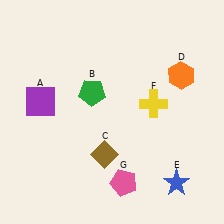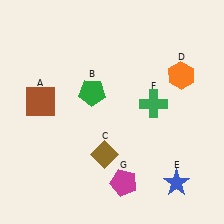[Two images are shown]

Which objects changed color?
A changed from purple to brown. F changed from yellow to green. G changed from pink to magenta.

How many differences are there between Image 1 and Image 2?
There are 3 differences between the two images.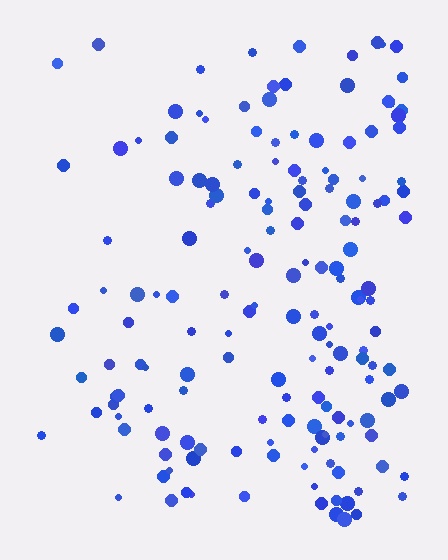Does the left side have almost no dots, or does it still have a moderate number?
Still a moderate number, just noticeably fewer than the right.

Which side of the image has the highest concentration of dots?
The right.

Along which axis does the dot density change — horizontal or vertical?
Horizontal.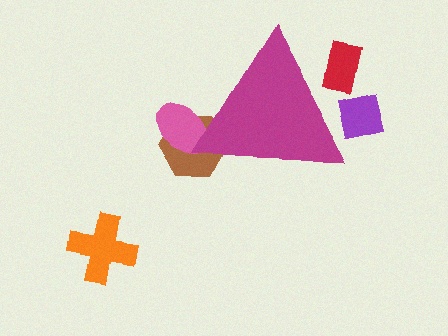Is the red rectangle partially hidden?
Yes, the red rectangle is partially hidden behind the magenta triangle.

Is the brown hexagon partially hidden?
Yes, the brown hexagon is partially hidden behind the magenta triangle.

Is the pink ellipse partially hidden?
Yes, the pink ellipse is partially hidden behind the magenta triangle.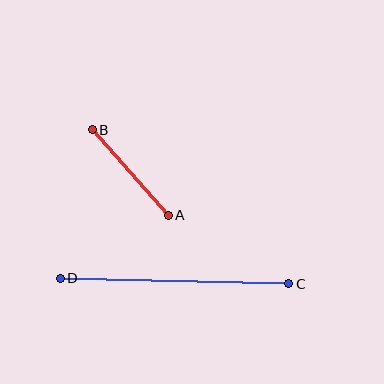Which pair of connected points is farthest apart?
Points C and D are farthest apart.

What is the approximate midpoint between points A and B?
The midpoint is at approximately (130, 173) pixels.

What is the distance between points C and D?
The distance is approximately 229 pixels.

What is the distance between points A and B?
The distance is approximately 115 pixels.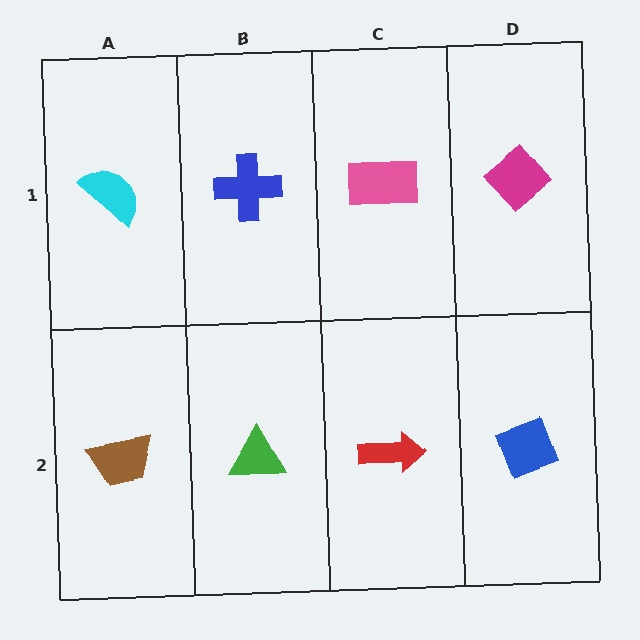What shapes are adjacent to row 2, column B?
A blue cross (row 1, column B), a brown trapezoid (row 2, column A), a red arrow (row 2, column C).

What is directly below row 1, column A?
A brown trapezoid.